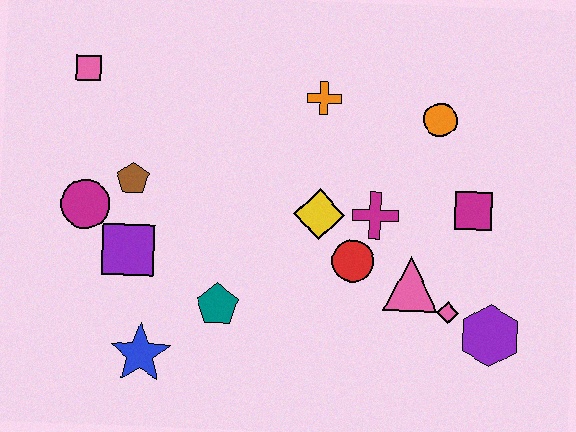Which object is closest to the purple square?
The magenta circle is closest to the purple square.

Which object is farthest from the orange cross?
The blue star is farthest from the orange cross.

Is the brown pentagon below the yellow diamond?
No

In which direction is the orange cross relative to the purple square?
The orange cross is to the right of the purple square.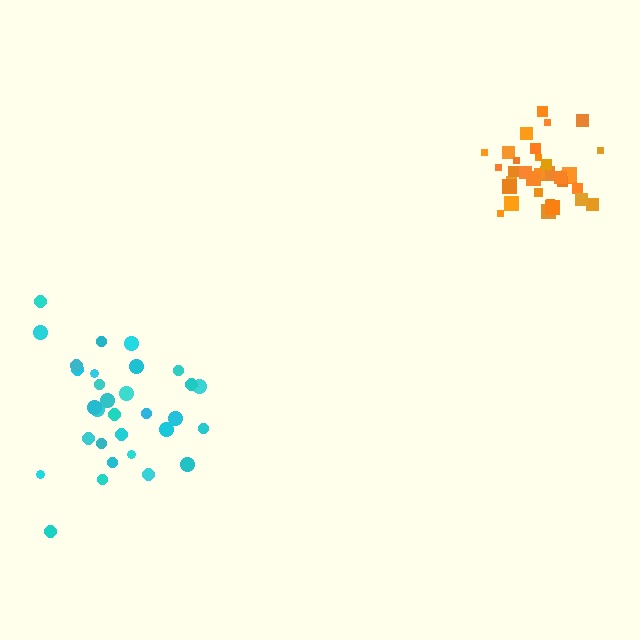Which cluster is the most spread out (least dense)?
Cyan.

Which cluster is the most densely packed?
Orange.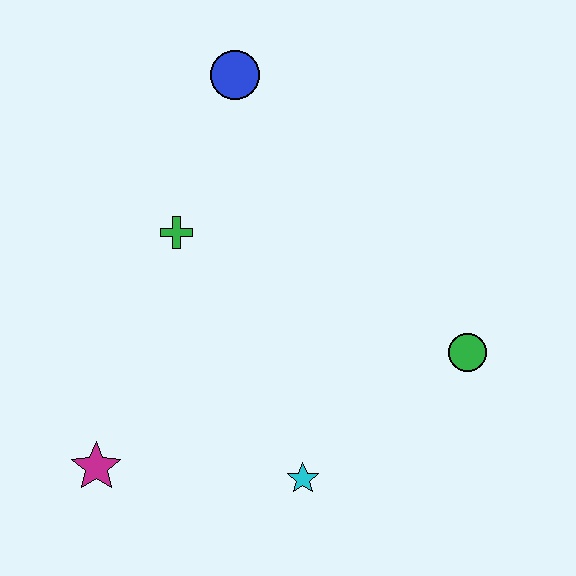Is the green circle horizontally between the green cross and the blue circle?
No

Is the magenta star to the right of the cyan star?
No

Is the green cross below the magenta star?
No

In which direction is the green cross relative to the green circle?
The green cross is to the left of the green circle.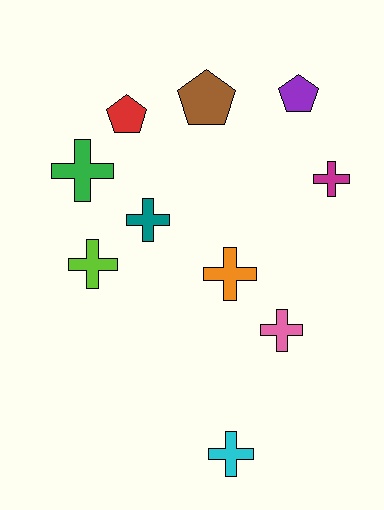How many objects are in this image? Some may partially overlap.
There are 10 objects.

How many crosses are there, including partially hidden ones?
There are 7 crosses.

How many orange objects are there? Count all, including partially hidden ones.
There is 1 orange object.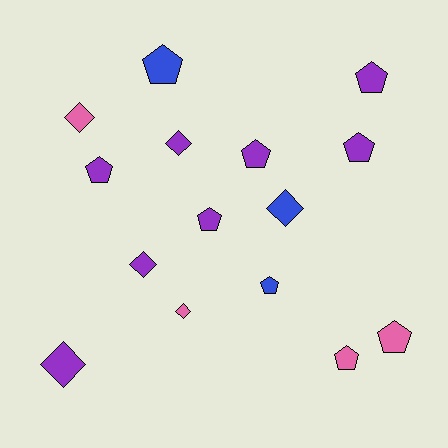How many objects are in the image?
There are 15 objects.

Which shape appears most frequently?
Pentagon, with 9 objects.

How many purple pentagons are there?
There are 5 purple pentagons.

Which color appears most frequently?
Purple, with 8 objects.